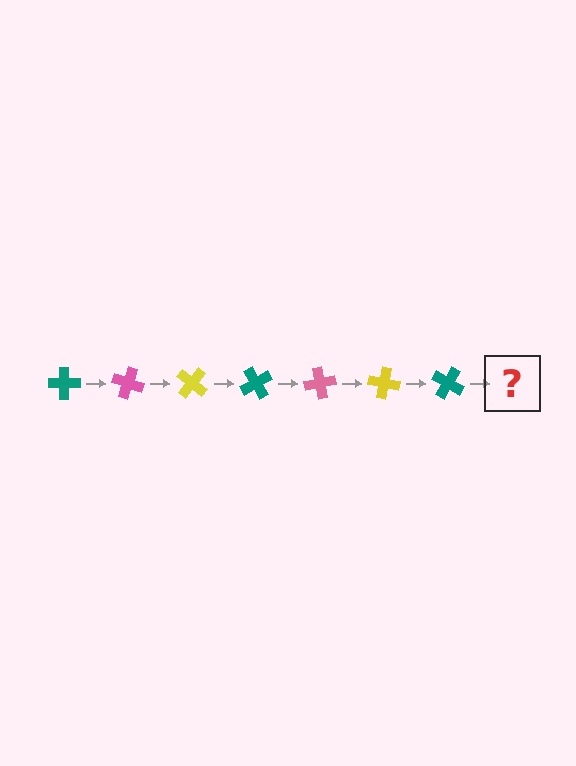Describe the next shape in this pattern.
It should be a pink cross, rotated 140 degrees from the start.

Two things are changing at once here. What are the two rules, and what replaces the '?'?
The two rules are that it rotates 20 degrees each step and the color cycles through teal, pink, and yellow. The '?' should be a pink cross, rotated 140 degrees from the start.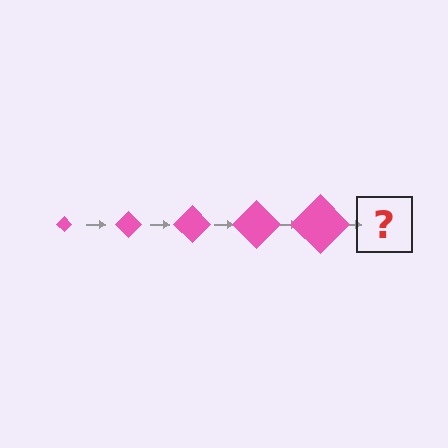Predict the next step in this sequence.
The next step is a pink diamond, larger than the previous one.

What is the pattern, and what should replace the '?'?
The pattern is that the diamond gets progressively larger each step. The '?' should be a pink diamond, larger than the previous one.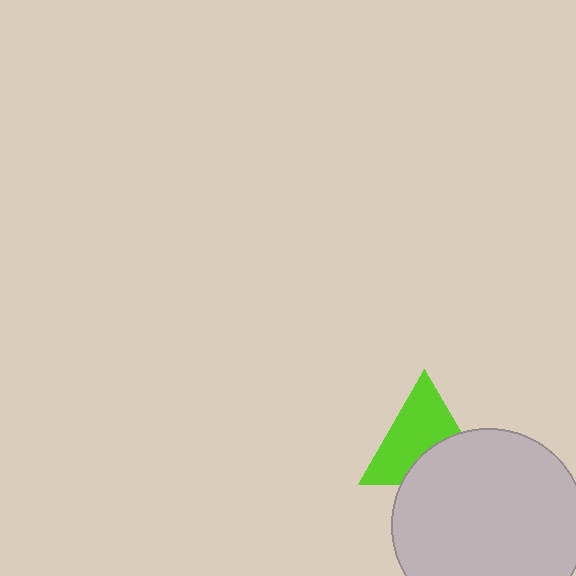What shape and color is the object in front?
The object in front is a light gray circle.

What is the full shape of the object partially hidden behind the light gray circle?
The partially hidden object is a lime triangle.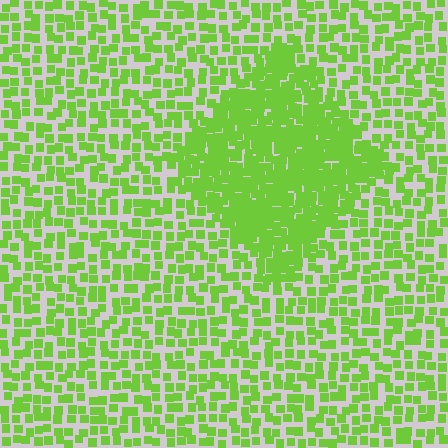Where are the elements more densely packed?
The elements are more densely packed inside the diamond boundary.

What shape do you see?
I see a diamond.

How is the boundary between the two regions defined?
The boundary is defined by a change in element density (approximately 2.2x ratio). All elements are the same color, size, and shape.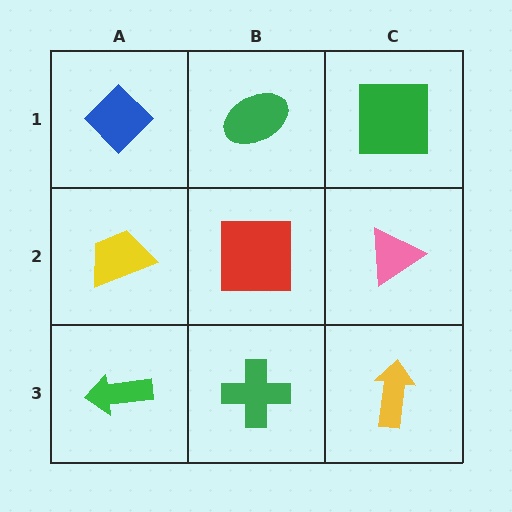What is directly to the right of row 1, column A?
A green ellipse.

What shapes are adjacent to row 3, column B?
A red square (row 2, column B), a green arrow (row 3, column A), a yellow arrow (row 3, column C).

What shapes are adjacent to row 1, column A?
A yellow trapezoid (row 2, column A), a green ellipse (row 1, column B).